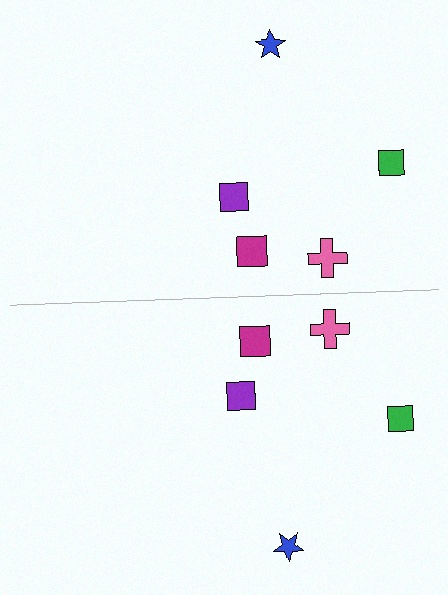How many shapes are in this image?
There are 10 shapes in this image.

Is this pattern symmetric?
Yes, this pattern has bilateral (reflection) symmetry.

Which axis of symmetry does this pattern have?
The pattern has a horizontal axis of symmetry running through the center of the image.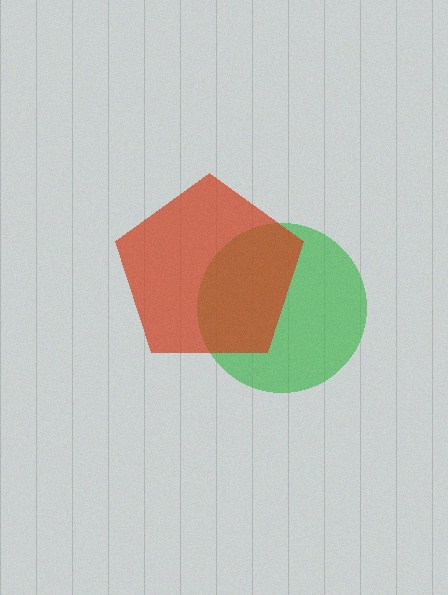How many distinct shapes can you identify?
There are 2 distinct shapes: a green circle, a red pentagon.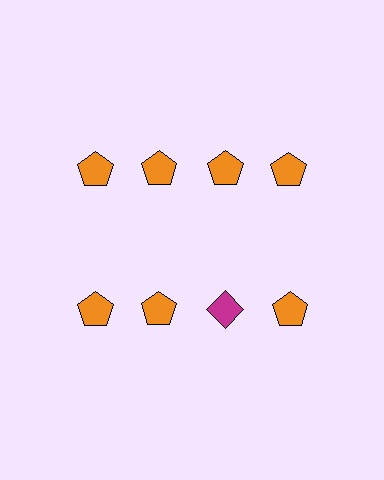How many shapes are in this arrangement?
There are 8 shapes arranged in a grid pattern.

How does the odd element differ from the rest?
It differs in both color (magenta instead of orange) and shape (diamond instead of pentagon).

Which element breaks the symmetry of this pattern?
The magenta diamond in the second row, center column breaks the symmetry. All other shapes are orange pentagons.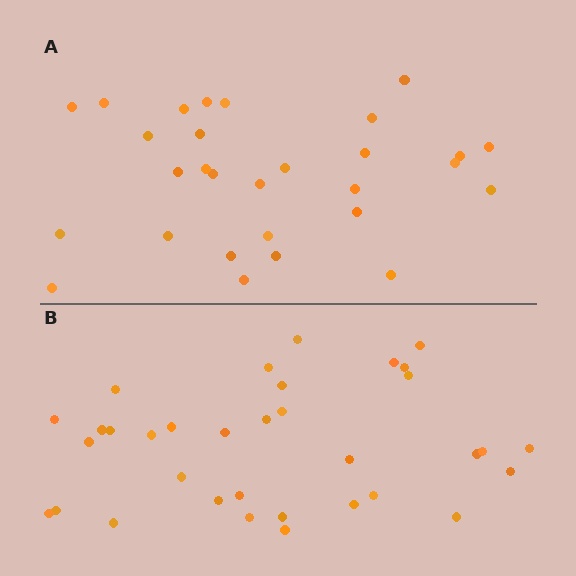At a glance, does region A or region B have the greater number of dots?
Region B (the bottom region) has more dots.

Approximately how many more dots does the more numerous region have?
Region B has about 5 more dots than region A.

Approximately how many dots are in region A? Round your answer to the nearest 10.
About 30 dots. (The exact count is 29, which rounds to 30.)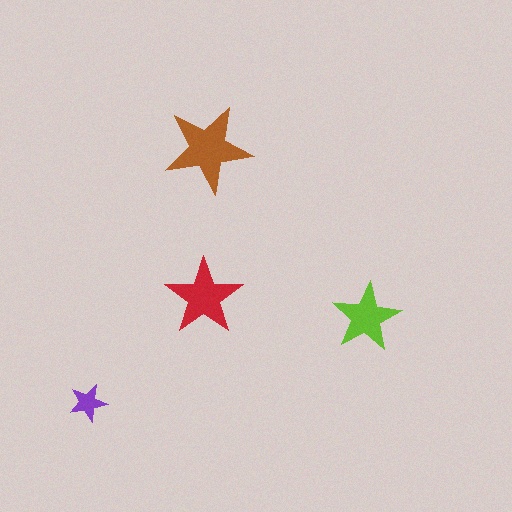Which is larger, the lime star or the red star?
The red one.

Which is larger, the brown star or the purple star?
The brown one.